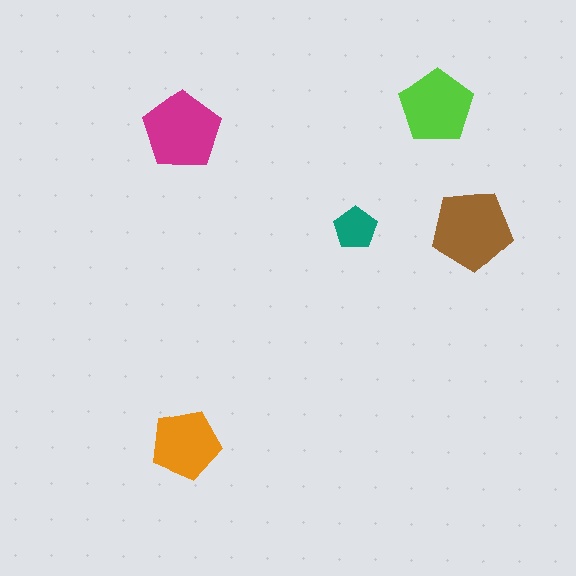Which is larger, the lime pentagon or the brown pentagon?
The brown one.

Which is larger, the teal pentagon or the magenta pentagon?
The magenta one.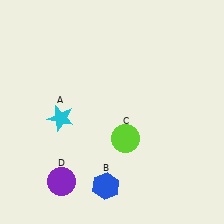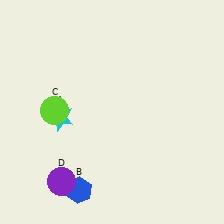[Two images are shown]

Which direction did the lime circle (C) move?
The lime circle (C) moved left.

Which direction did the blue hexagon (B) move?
The blue hexagon (B) moved left.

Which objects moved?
The objects that moved are: the blue hexagon (B), the lime circle (C).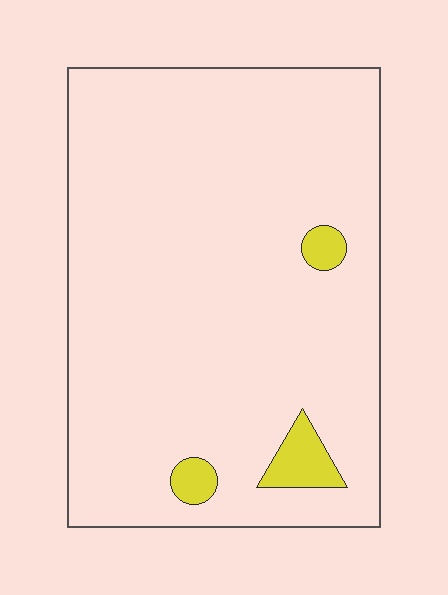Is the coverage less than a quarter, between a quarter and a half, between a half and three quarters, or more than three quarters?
Less than a quarter.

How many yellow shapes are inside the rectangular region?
3.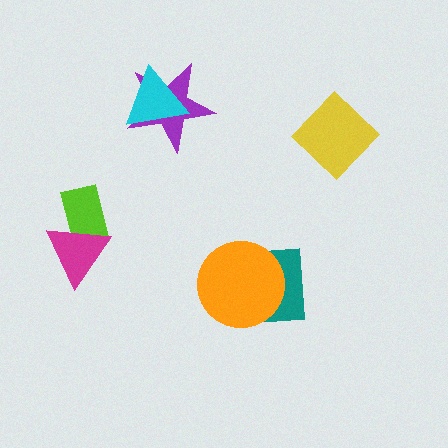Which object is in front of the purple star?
The cyan triangle is in front of the purple star.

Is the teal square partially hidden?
Yes, it is partially covered by another shape.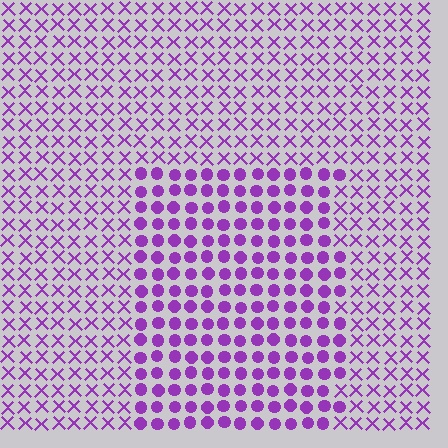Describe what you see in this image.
The image is filled with small purple elements arranged in a uniform grid. A rectangle-shaped region contains circles, while the surrounding area contains X marks. The boundary is defined purely by the change in element shape.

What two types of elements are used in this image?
The image uses circles inside the rectangle region and X marks outside it.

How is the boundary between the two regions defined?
The boundary is defined by a change in element shape: circles inside vs. X marks outside. All elements share the same color and spacing.